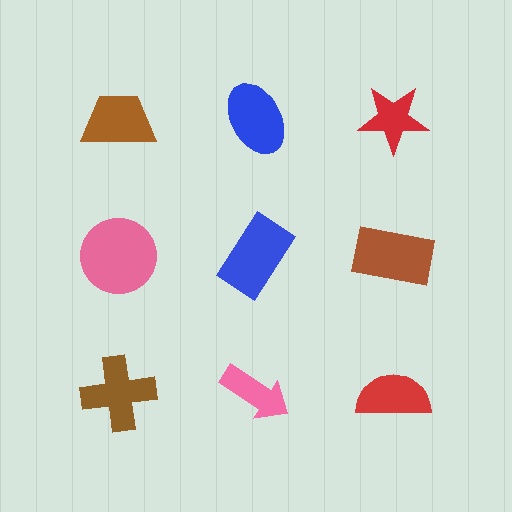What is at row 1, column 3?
A red star.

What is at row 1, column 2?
A blue ellipse.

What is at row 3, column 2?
A pink arrow.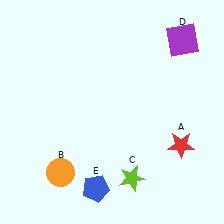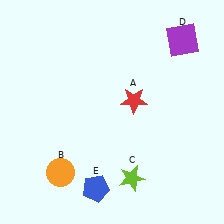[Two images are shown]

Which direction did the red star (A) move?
The red star (A) moved left.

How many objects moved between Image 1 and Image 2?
1 object moved between the two images.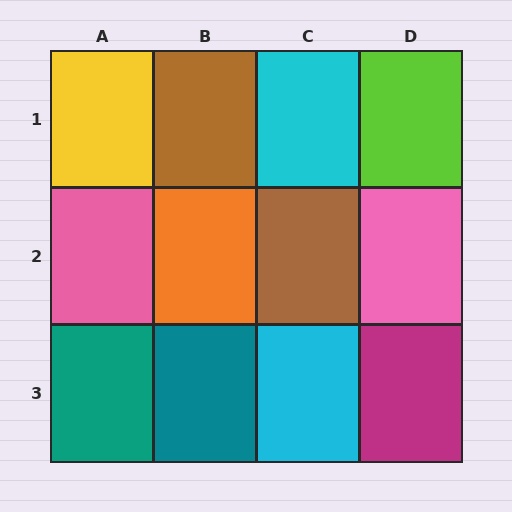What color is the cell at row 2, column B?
Orange.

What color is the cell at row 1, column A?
Yellow.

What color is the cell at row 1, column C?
Cyan.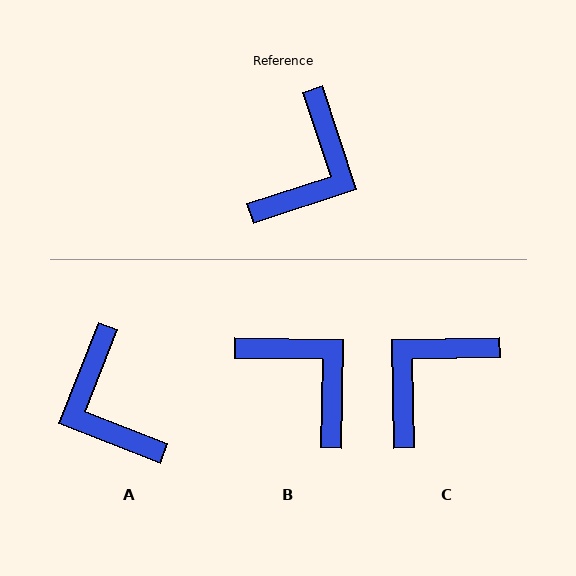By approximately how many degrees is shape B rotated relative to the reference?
Approximately 71 degrees counter-clockwise.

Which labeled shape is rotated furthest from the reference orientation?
C, about 163 degrees away.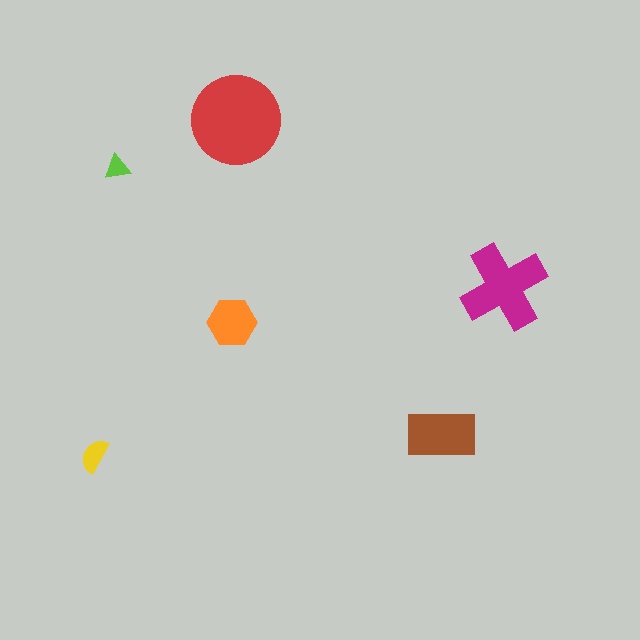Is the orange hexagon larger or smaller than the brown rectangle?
Smaller.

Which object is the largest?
The red circle.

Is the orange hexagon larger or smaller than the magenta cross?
Smaller.